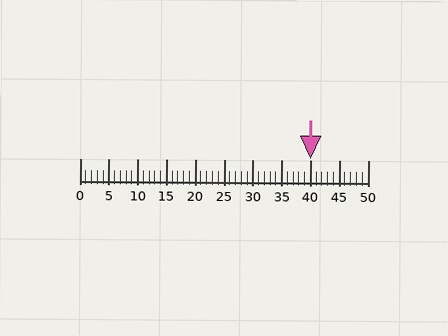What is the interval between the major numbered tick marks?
The major tick marks are spaced 5 units apart.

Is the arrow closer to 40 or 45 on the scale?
The arrow is closer to 40.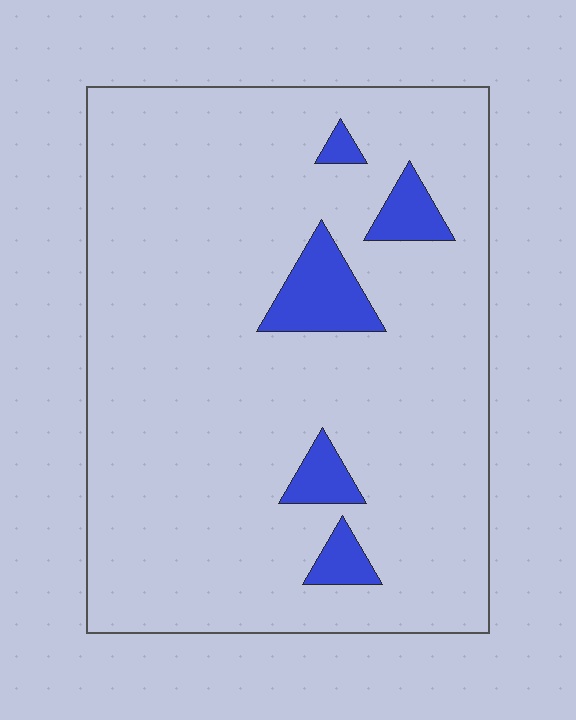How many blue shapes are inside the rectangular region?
5.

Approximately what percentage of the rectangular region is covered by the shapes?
Approximately 10%.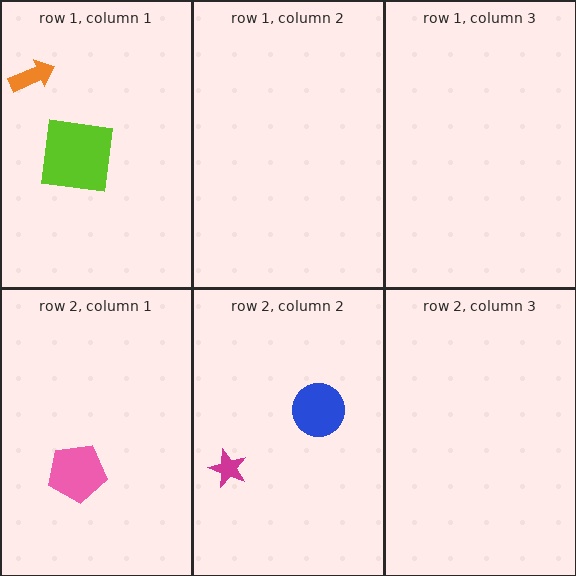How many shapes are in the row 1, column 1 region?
2.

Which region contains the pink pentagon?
The row 2, column 1 region.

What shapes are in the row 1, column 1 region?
The orange arrow, the lime square.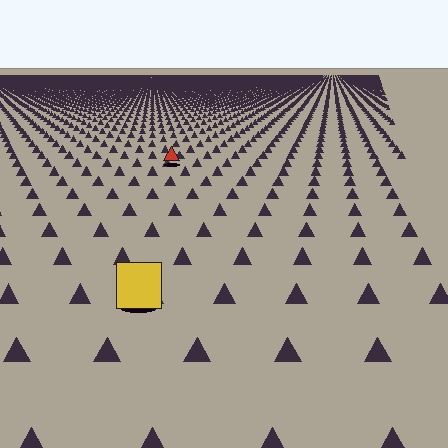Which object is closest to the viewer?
The yellow square is closest. The texture marks near it are larger and more spread out.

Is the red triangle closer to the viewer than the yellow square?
No. The yellow square is closer — you can tell from the texture gradient: the ground texture is coarser near it.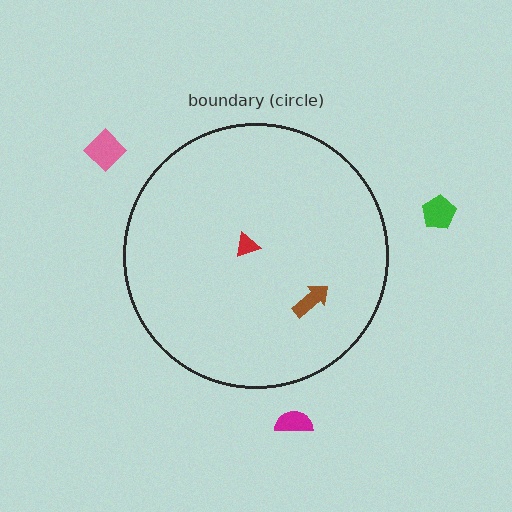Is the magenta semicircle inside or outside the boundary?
Outside.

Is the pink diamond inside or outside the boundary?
Outside.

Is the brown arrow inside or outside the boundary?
Inside.